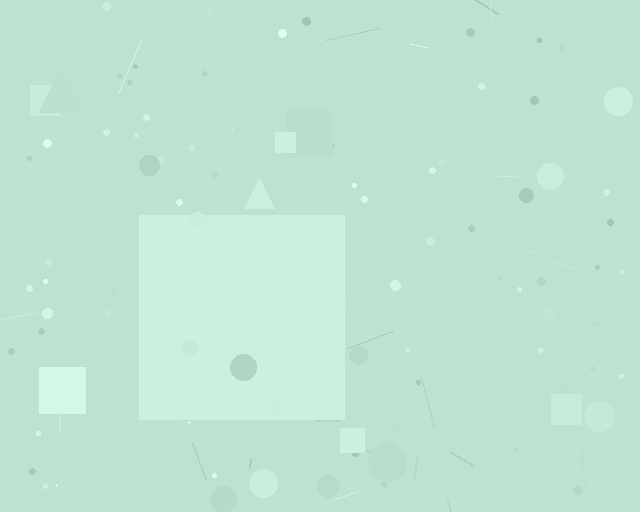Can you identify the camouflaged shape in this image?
The camouflaged shape is a square.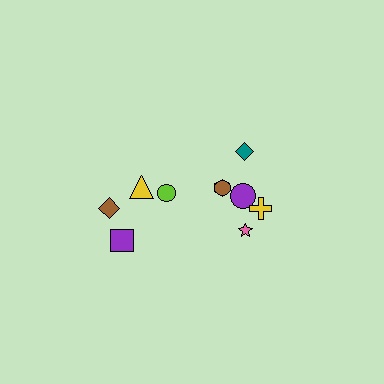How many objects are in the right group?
There are 6 objects.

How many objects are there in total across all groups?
There are 10 objects.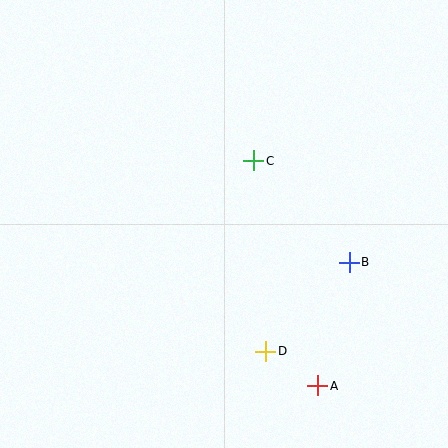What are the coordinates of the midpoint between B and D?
The midpoint between B and D is at (307, 307).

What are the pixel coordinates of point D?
Point D is at (266, 351).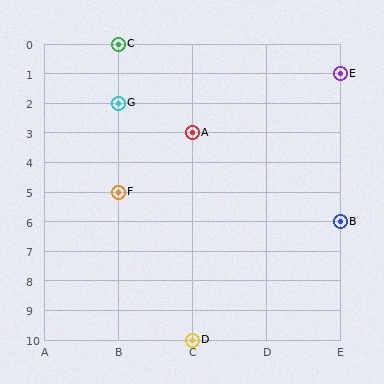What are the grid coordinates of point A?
Point A is at grid coordinates (C, 3).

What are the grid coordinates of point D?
Point D is at grid coordinates (C, 10).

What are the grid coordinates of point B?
Point B is at grid coordinates (E, 6).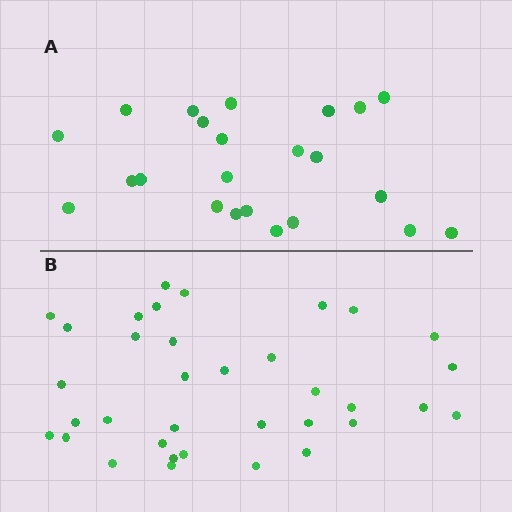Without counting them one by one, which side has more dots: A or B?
Region B (the bottom region) has more dots.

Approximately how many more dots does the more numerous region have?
Region B has roughly 12 or so more dots than region A.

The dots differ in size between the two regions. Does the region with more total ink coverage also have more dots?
No. Region A has more total ink coverage because its dots are larger, but region B actually contains more individual dots. Total area can be misleading — the number of items is what matters here.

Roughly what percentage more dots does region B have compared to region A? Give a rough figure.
About 50% more.